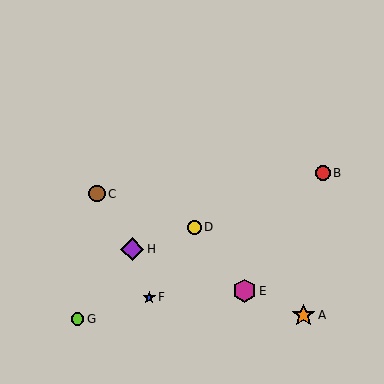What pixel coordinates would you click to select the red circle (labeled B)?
Click at (323, 173) to select the red circle B.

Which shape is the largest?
The purple diamond (labeled H) is the largest.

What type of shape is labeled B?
Shape B is a red circle.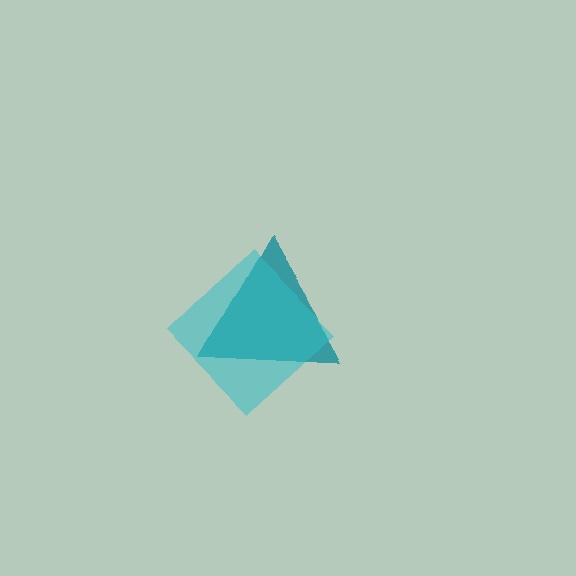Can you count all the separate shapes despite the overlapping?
Yes, there are 2 separate shapes.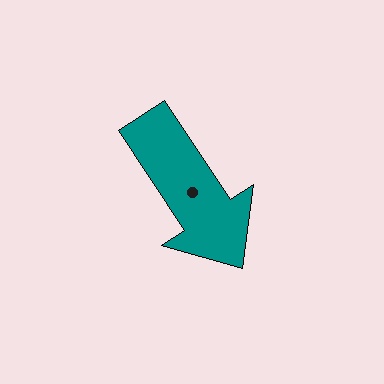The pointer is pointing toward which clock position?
Roughly 5 o'clock.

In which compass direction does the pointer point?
Southeast.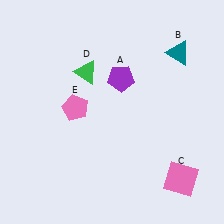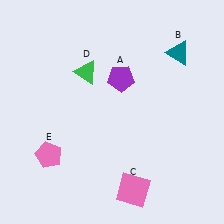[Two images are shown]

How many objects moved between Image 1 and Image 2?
2 objects moved between the two images.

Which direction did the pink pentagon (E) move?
The pink pentagon (E) moved down.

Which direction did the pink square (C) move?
The pink square (C) moved left.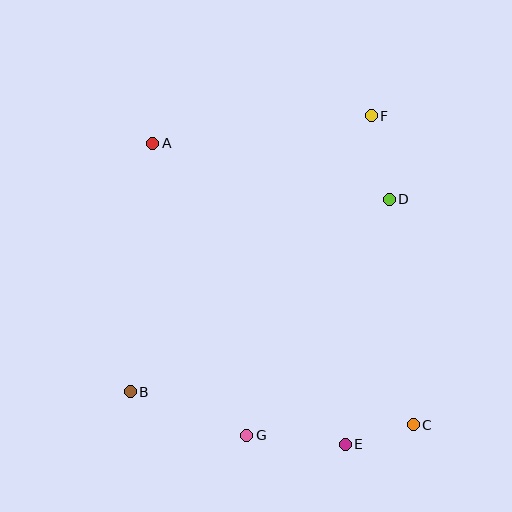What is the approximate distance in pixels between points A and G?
The distance between A and G is approximately 307 pixels.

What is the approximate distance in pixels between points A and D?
The distance between A and D is approximately 243 pixels.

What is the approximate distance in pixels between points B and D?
The distance between B and D is approximately 322 pixels.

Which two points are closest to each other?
Points C and E are closest to each other.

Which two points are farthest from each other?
Points A and C are farthest from each other.